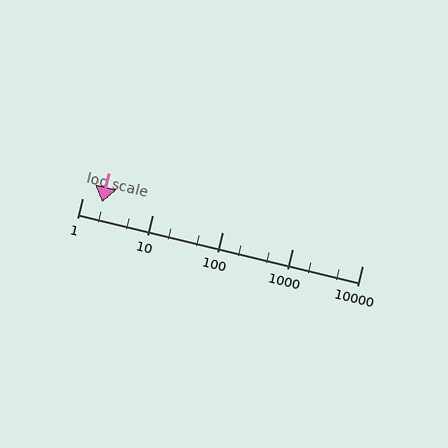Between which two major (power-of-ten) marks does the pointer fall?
The pointer is between 1 and 10.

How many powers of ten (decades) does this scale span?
The scale spans 4 decades, from 1 to 10000.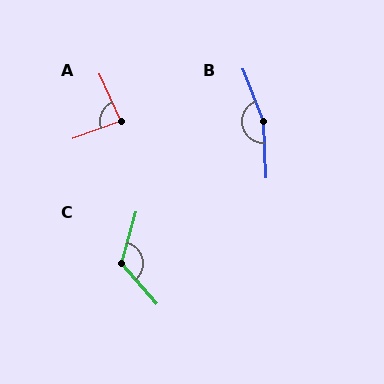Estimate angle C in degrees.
Approximately 123 degrees.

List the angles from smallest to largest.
A (86°), C (123°), B (161°).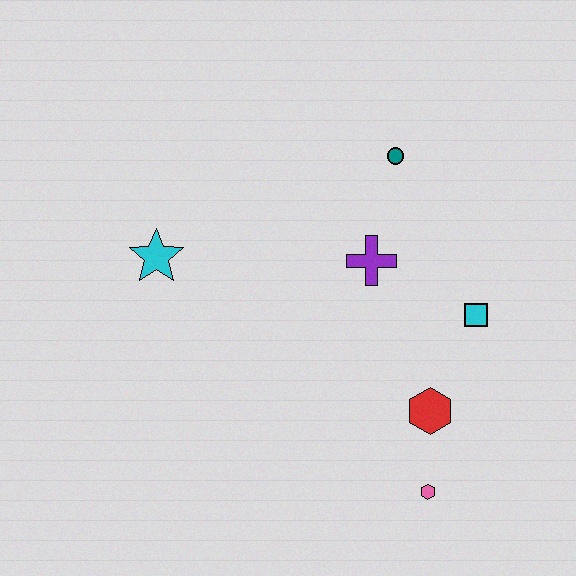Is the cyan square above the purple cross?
No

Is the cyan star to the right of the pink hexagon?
No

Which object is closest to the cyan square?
The red hexagon is closest to the cyan square.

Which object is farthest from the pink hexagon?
The cyan star is farthest from the pink hexagon.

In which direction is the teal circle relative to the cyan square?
The teal circle is above the cyan square.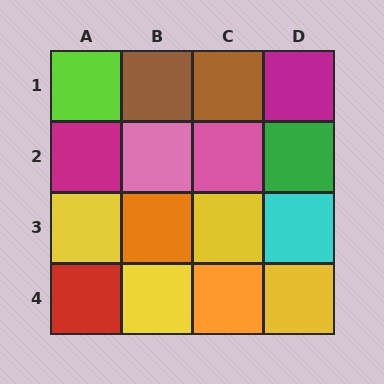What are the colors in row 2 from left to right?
Magenta, pink, pink, green.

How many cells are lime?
1 cell is lime.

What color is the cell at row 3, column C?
Yellow.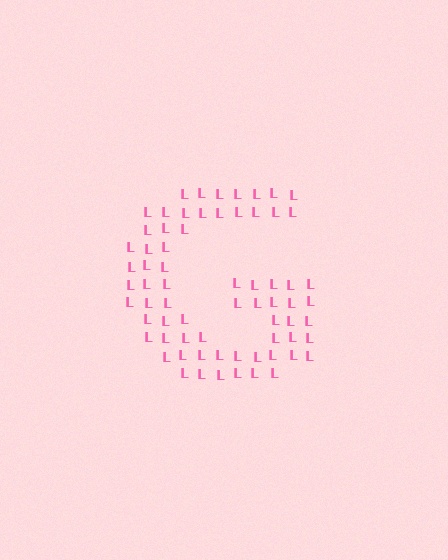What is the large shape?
The large shape is the letter G.